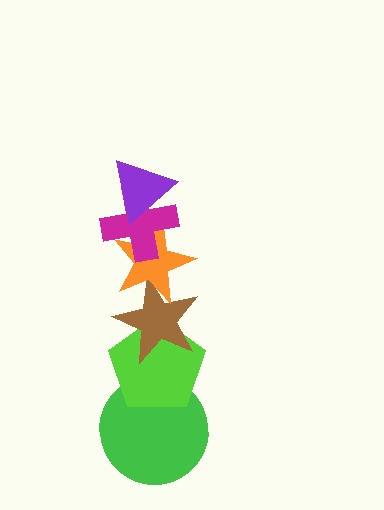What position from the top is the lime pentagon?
The lime pentagon is 5th from the top.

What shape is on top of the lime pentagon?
The brown star is on top of the lime pentagon.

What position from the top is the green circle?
The green circle is 6th from the top.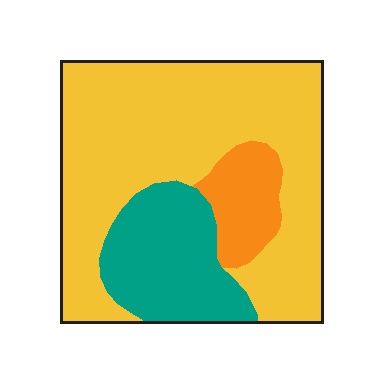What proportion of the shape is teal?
Teal covers 22% of the shape.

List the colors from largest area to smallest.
From largest to smallest: yellow, teal, orange.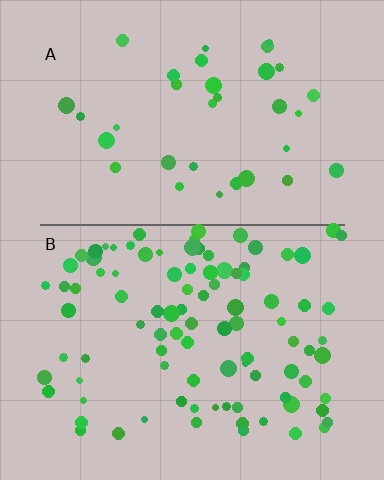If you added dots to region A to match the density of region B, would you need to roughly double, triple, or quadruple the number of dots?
Approximately triple.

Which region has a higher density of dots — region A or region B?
B (the bottom).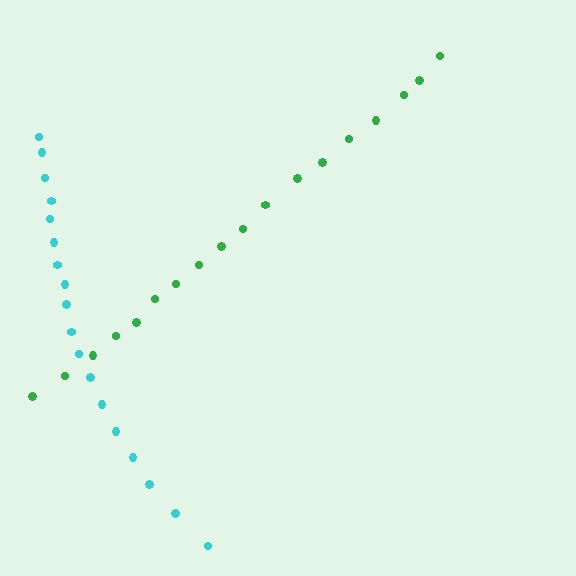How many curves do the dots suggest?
There are 2 distinct paths.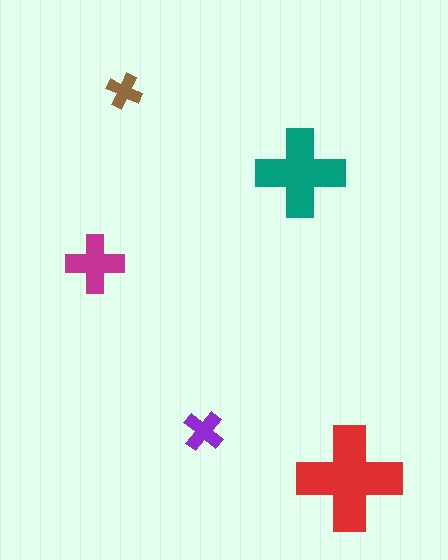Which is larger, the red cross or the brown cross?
The red one.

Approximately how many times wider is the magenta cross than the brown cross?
About 1.5 times wider.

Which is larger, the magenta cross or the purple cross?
The magenta one.